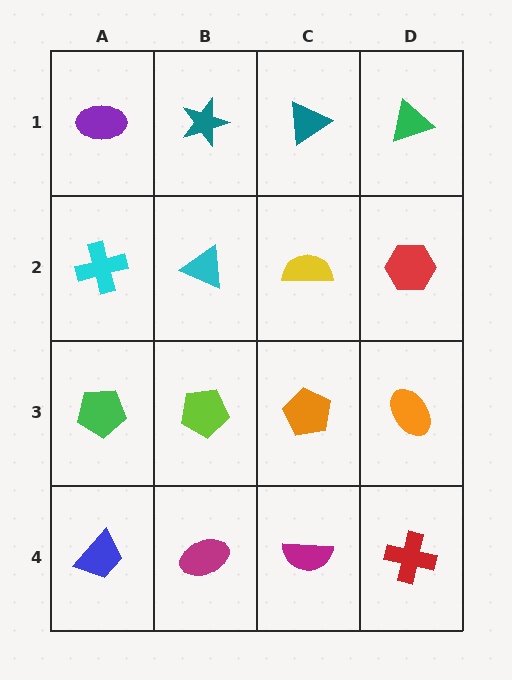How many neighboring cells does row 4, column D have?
2.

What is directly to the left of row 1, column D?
A teal triangle.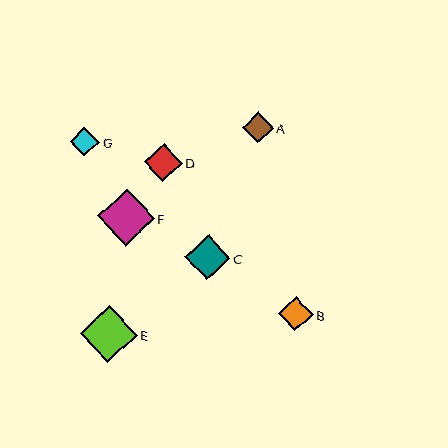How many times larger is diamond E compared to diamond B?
Diamond E is approximately 1.6 times the size of diamond B.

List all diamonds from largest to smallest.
From largest to smallest: E, F, C, D, B, A, G.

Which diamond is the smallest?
Diamond G is the smallest with a size of approximately 29 pixels.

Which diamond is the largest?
Diamond E is the largest with a size of approximately 57 pixels.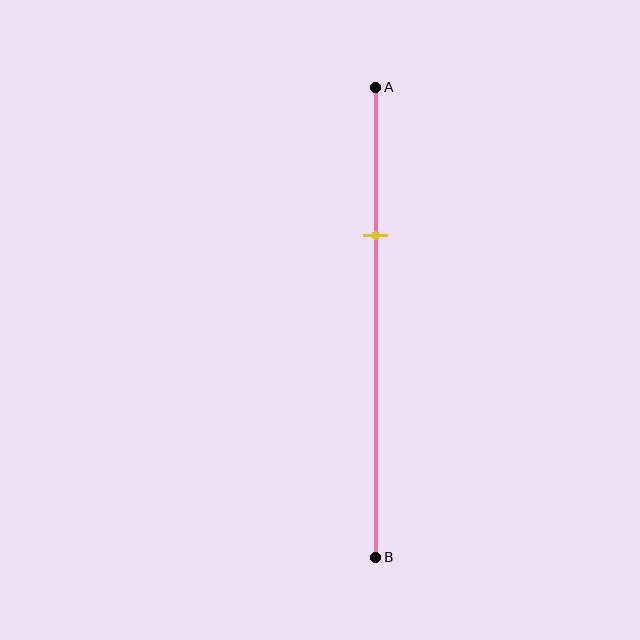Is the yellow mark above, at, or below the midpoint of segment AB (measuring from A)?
The yellow mark is above the midpoint of segment AB.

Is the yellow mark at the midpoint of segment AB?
No, the mark is at about 30% from A, not at the 50% midpoint.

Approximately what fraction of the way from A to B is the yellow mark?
The yellow mark is approximately 30% of the way from A to B.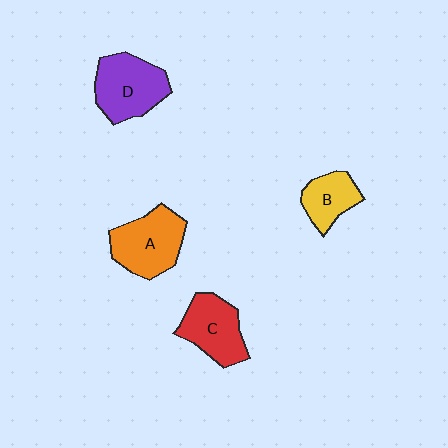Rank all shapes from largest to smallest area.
From largest to smallest: D (purple), A (orange), C (red), B (yellow).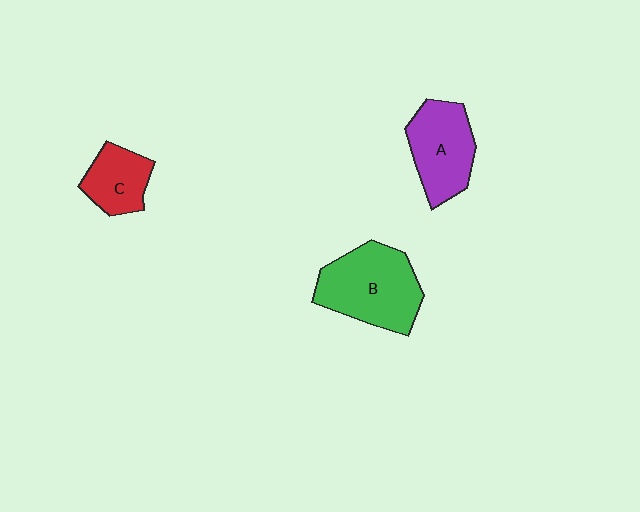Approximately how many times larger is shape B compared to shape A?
Approximately 1.3 times.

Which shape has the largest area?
Shape B (green).